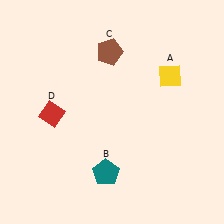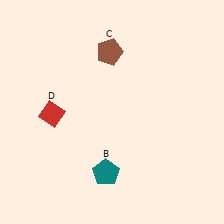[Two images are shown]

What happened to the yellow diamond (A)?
The yellow diamond (A) was removed in Image 2. It was in the top-right area of Image 1.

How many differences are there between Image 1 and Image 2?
There is 1 difference between the two images.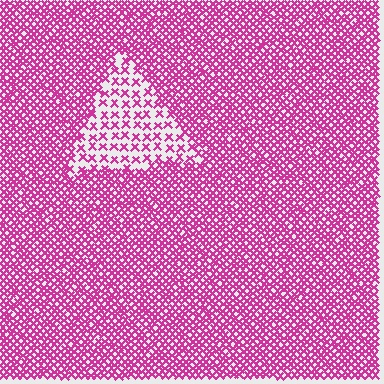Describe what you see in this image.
The image contains small magenta elements arranged at two different densities. A triangle-shaped region is visible where the elements are less densely packed than the surrounding area.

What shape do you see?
I see a triangle.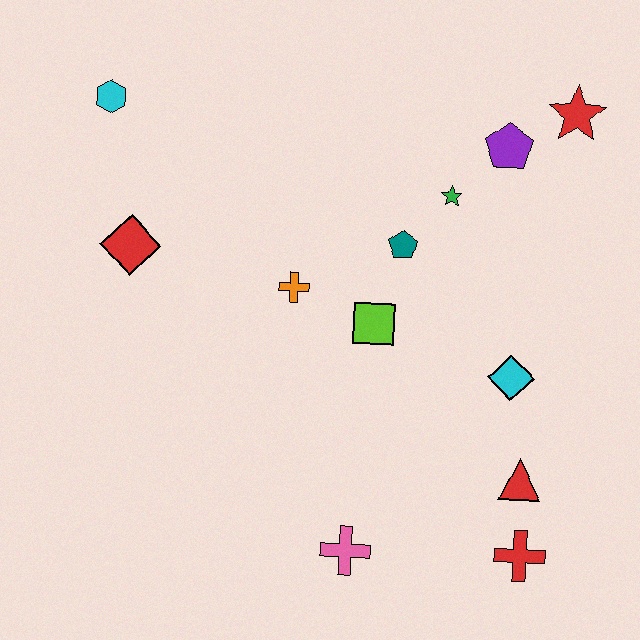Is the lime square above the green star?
No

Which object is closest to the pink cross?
The red cross is closest to the pink cross.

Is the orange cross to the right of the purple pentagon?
No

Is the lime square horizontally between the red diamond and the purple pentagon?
Yes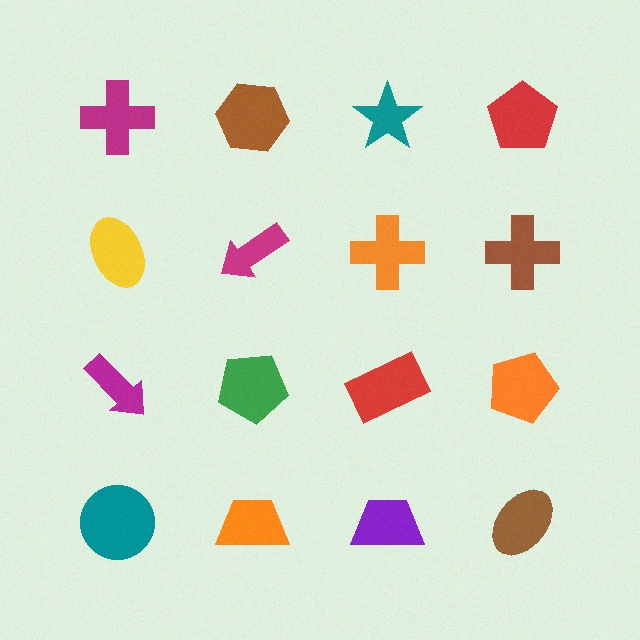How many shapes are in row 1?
4 shapes.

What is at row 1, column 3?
A teal star.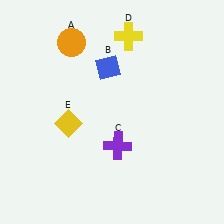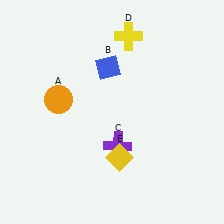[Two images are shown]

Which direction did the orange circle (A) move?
The orange circle (A) moved down.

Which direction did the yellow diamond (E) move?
The yellow diamond (E) moved right.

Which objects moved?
The objects that moved are: the orange circle (A), the yellow diamond (E).